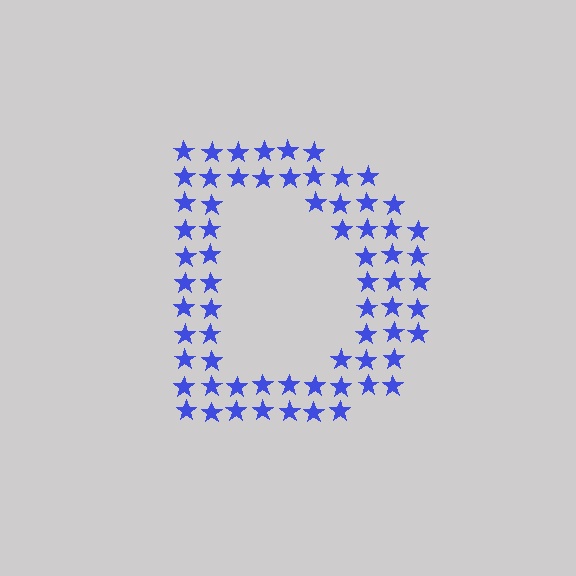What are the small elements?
The small elements are stars.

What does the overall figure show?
The overall figure shows the letter D.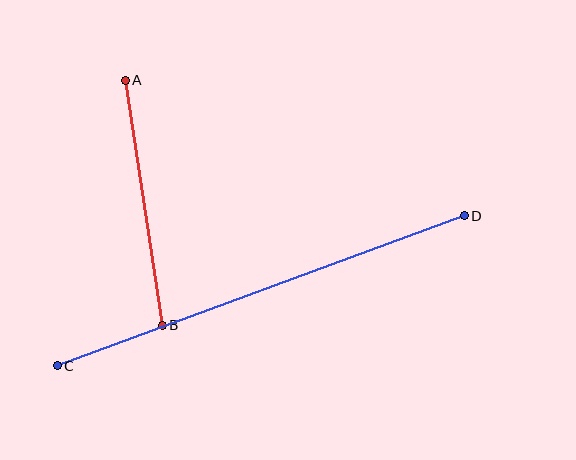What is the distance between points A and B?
The distance is approximately 248 pixels.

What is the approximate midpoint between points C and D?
The midpoint is at approximately (261, 291) pixels.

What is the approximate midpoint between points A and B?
The midpoint is at approximately (144, 203) pixels.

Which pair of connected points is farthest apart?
Points C and D are farthest apart.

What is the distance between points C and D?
The distance is approximately 434 pixels.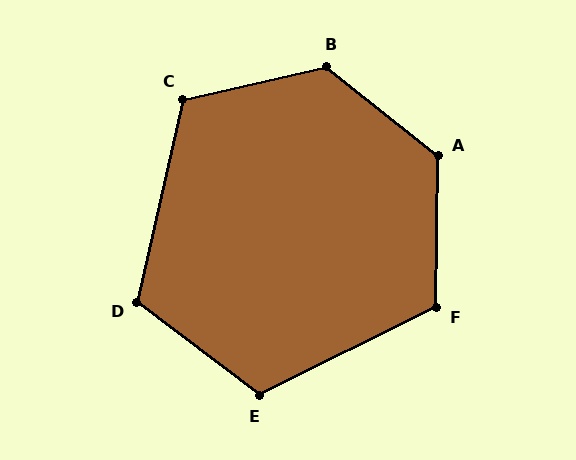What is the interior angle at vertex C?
Approximately 116 degrees (obtuse).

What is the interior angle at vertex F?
Approximately 117 degrees (obtuse).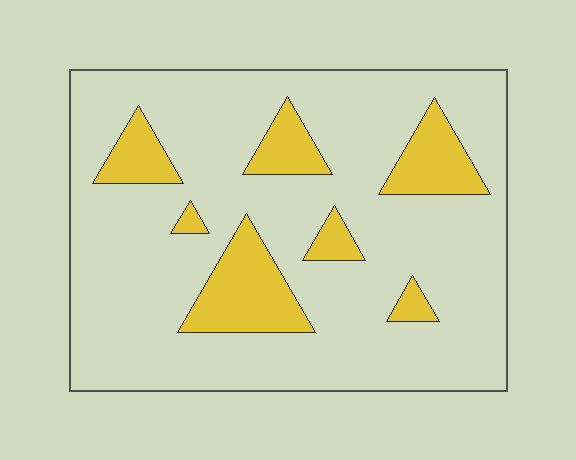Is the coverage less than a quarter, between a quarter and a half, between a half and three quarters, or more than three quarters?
Less than a quarter.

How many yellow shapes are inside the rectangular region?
7.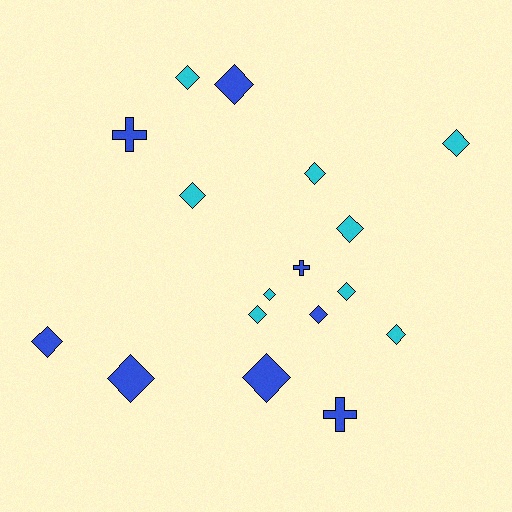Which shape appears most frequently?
Diamond, with 14 objects.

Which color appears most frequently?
Cyan, with 9 objects.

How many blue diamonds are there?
There are 5 blue diamonds.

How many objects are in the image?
There are 17 objects.